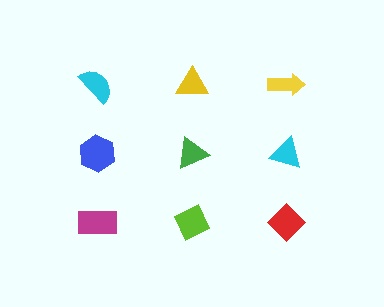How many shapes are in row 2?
3 shapes.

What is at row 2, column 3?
A cyan triangle.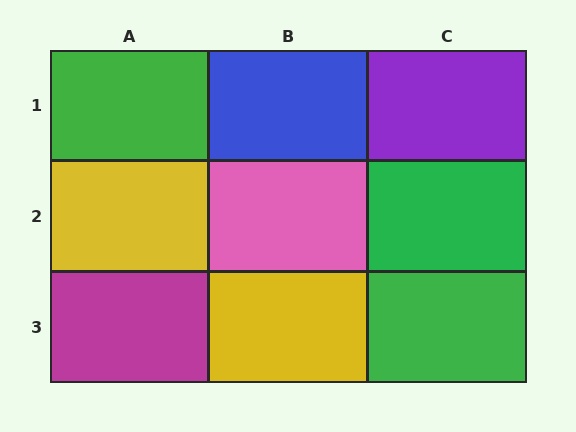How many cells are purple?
1 cell is purple.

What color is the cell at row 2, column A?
Yellow.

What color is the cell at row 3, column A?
Magenta.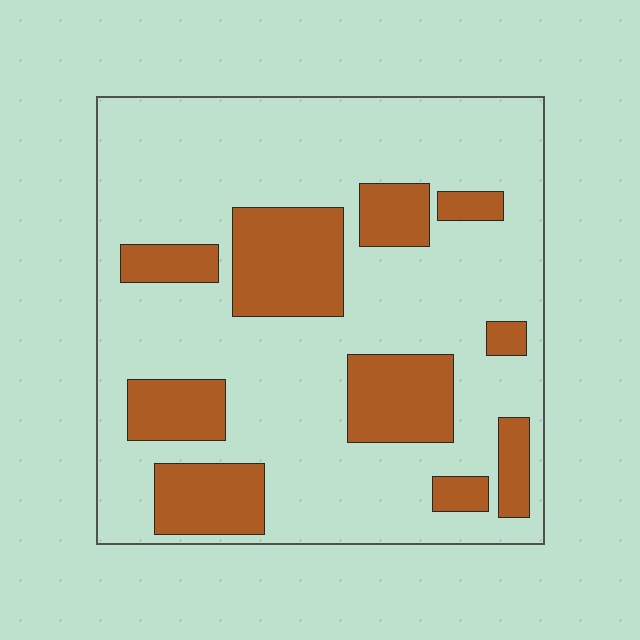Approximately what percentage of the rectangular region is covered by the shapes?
Approximately 25%.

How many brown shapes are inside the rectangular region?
10.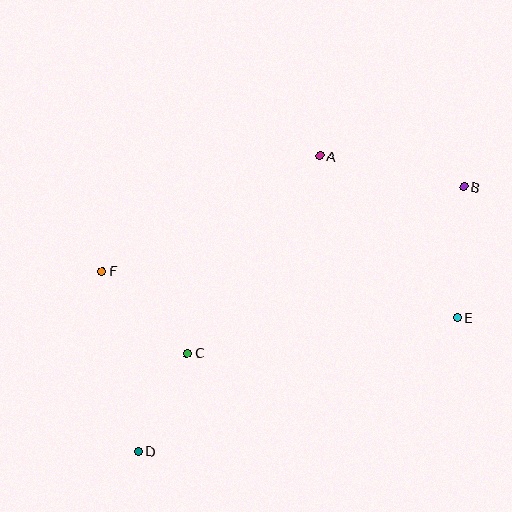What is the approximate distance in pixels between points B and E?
The distance between B and E is approximately 131 pixels.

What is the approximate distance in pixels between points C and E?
The distance between C and E is approximately 272 pixels.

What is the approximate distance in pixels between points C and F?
The distance between C and F is approximately 119 pixels.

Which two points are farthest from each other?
Points B and D are farthest from each other.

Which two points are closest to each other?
Points C and D are closest to each other.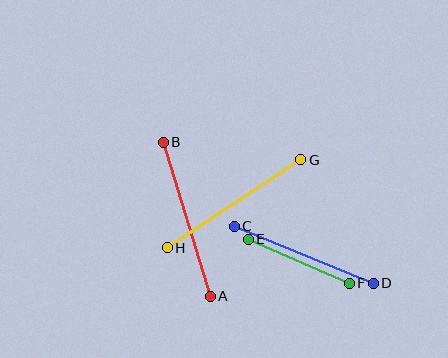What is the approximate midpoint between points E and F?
The midpoint is at approximately (299, 261) pixels.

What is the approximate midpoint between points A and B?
The midpoint is at approximately (187, 219) pixels.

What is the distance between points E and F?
The distance is approximately 110 pixels.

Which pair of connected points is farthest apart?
Points A and B are farthest apart.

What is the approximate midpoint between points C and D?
The midpoint is at approximately (304, 255) pixels.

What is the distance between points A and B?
The distance is approximately 161 pixels.